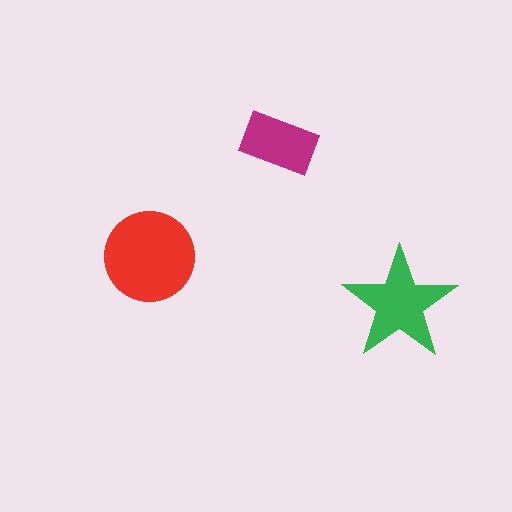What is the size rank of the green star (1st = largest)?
2nd.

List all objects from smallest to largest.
The magenta rectangle, the green star, the red circle.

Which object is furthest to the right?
The green star is rightmost.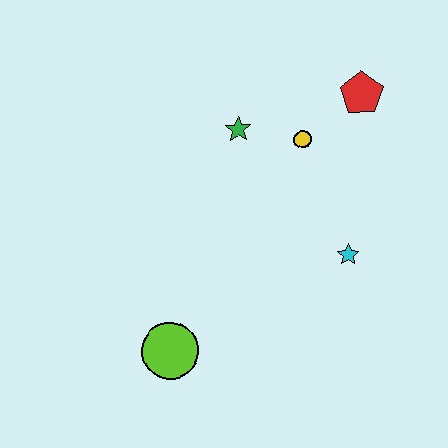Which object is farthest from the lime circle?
The red pentagon is farthest from the lime circle.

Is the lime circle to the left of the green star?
Yes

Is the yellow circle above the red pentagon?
No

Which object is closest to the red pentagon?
The yellow circle is closest to the red pentagon.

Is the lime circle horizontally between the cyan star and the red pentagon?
No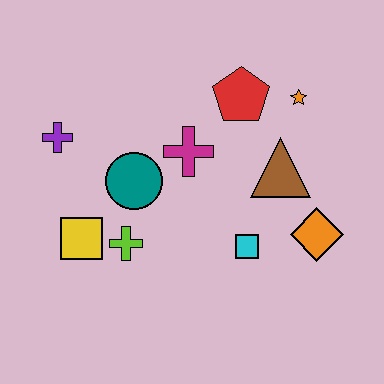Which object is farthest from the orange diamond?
The purple cross is farthest from the orange diamond.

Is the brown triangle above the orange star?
No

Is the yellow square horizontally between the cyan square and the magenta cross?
No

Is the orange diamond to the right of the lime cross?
Yes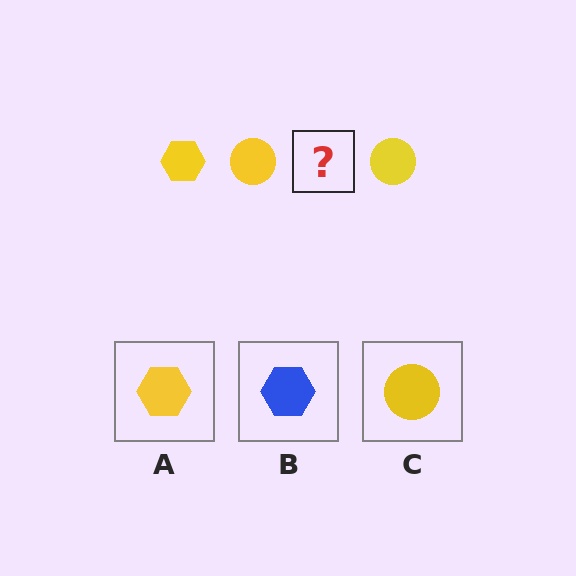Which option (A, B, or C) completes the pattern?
A.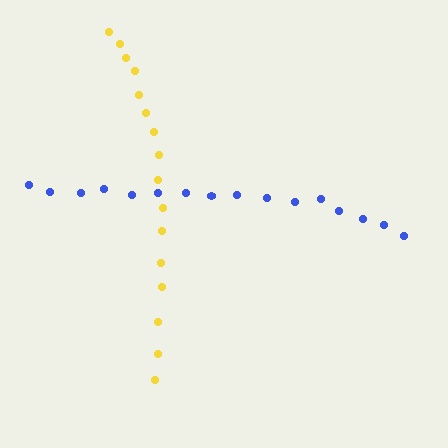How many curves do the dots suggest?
There are 2 distinct paths.